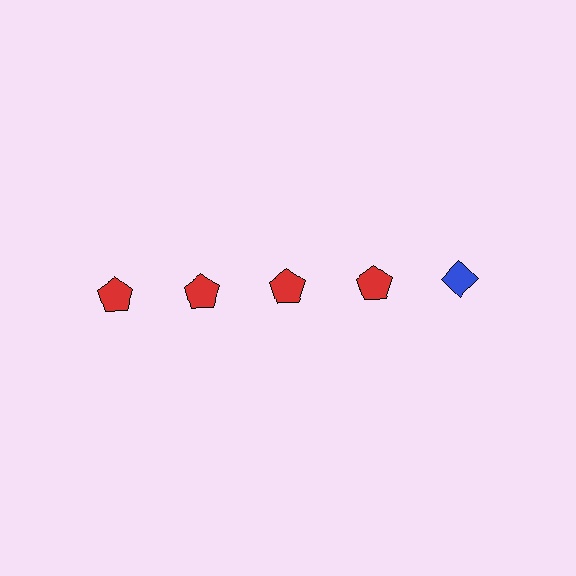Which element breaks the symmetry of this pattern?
The blue diamond in the top row, rightmost column breaks the symmetry. All other shapes are red pentagons.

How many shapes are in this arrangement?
There are 5 shapes arranged in a grid pattern.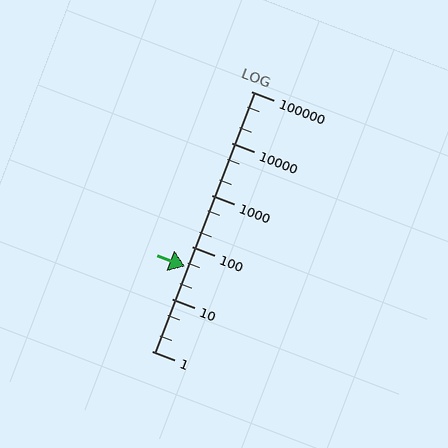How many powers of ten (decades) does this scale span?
The scale spans 5 decades, from 1 to 100000.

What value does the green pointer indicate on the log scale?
The pointer indicates approximately 42.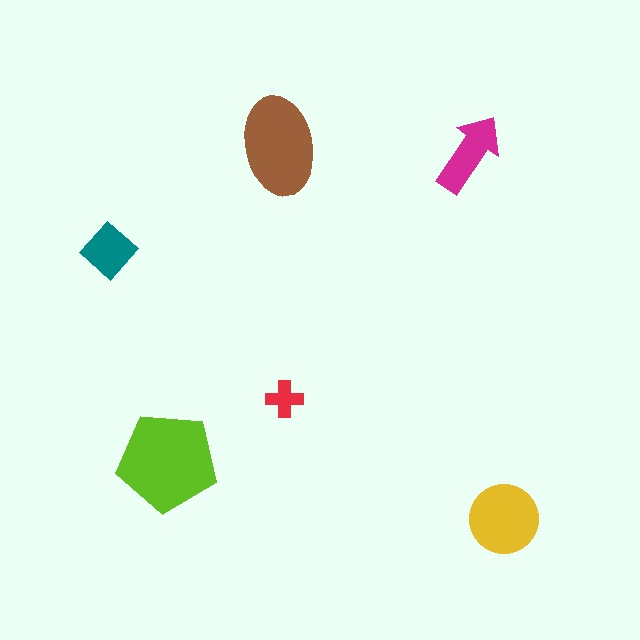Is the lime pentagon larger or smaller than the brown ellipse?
Larger.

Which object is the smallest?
The red cross.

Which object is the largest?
The lime pentagon.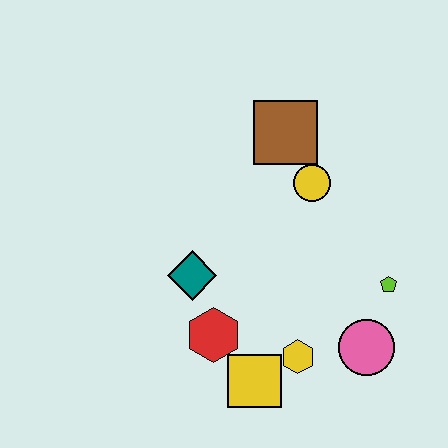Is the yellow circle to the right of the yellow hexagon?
Yes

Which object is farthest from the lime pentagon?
The teal diamond is farthest from the lime pentagon.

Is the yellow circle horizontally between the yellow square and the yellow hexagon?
No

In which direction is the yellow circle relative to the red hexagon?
The yellow circle is above the red hexagon.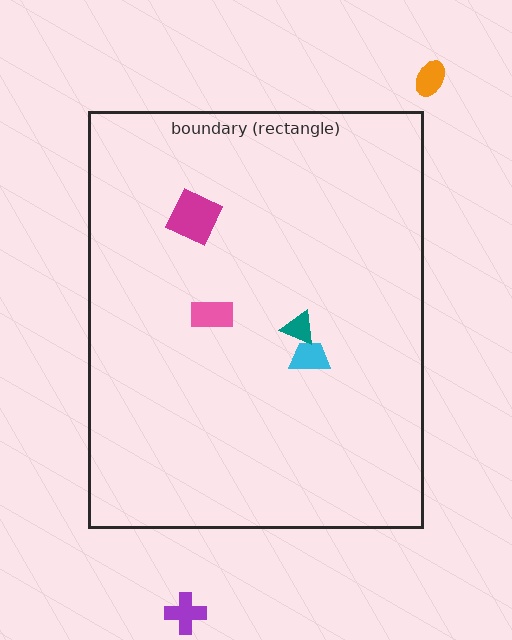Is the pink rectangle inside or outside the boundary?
Inside.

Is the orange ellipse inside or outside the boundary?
Outside.